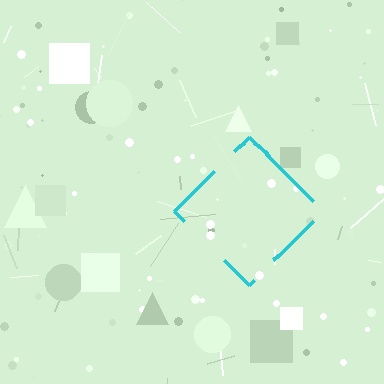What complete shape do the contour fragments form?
The contour fragments form a diamond.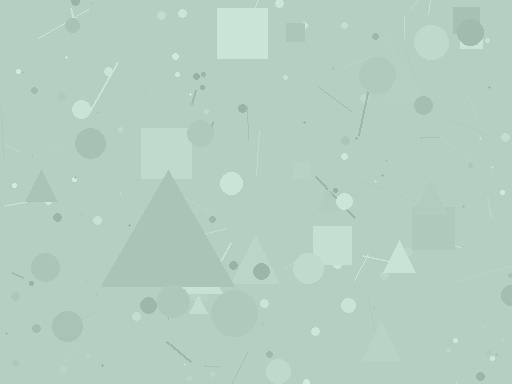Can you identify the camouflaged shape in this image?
The camouflaged shape is a triangle.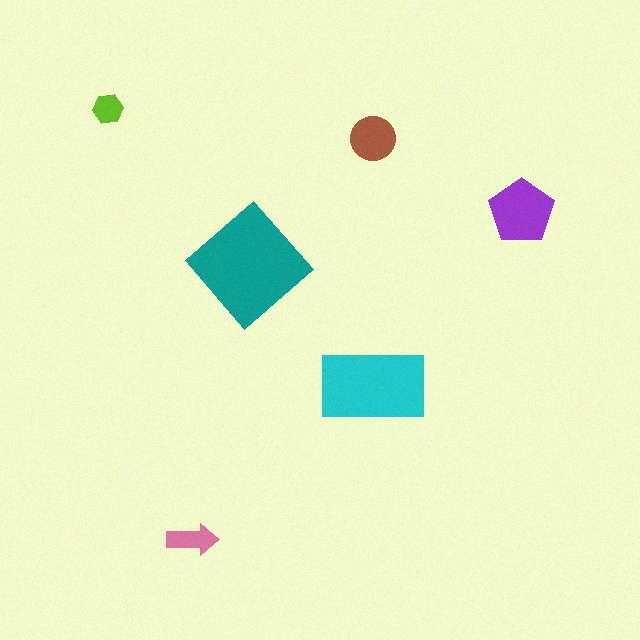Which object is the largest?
The teal diamond.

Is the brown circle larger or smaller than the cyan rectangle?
Smaller.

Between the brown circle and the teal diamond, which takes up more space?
The teal diamond.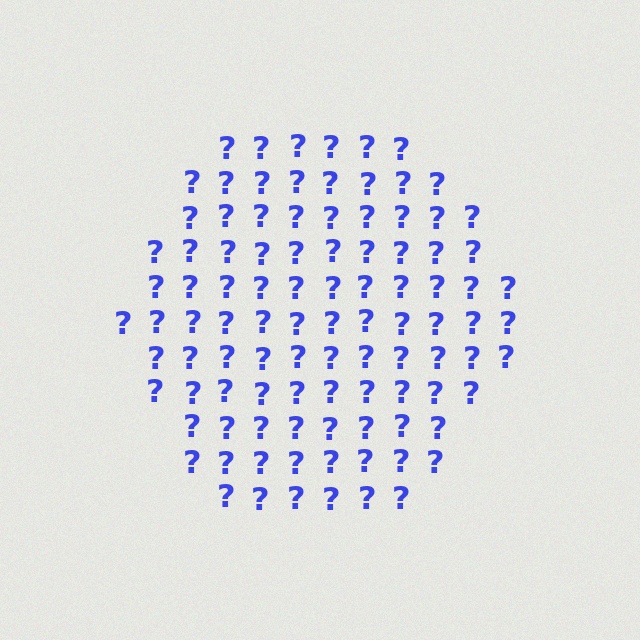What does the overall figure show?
The overall figure shows a hexagon.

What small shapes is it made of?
It is made of small question marks.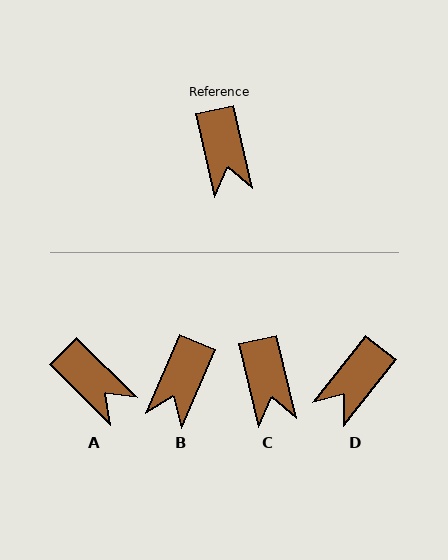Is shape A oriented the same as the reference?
No, it is off by about 32 degrees.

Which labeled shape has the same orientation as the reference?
C.